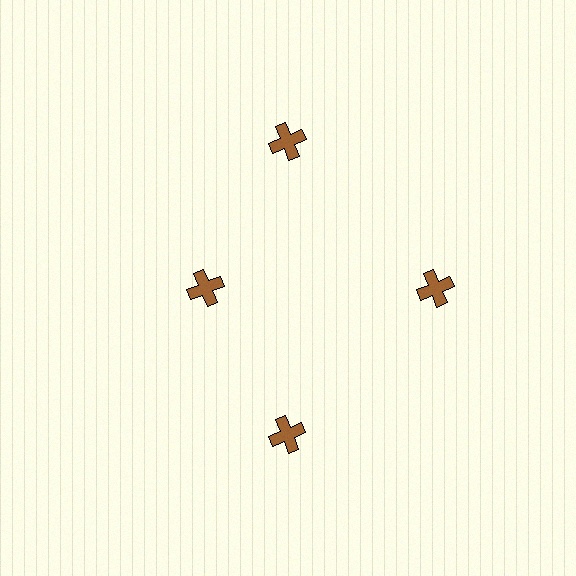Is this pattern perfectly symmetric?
No. The 4 brown crosses are arranged in a ring, but one element near the 9 o'clock position is pulled inward toward the center, breaking the 4-fold rotational symmetry.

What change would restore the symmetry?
The symmetry would be restored by moving it outward, back onto the ring so that all 4 crosses sit at equal angles and equal distance from the center.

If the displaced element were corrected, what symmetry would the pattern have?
It would have 4-fold rotational symmetry — the pattern would map onto itself every 90 degrees.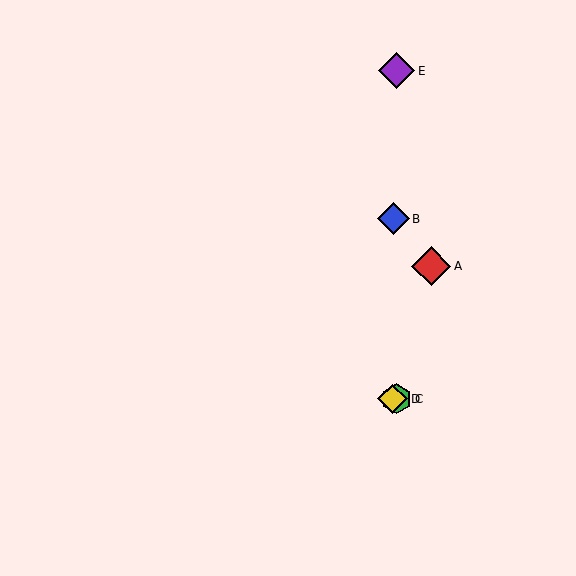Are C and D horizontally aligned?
Yes, both are at y≈399.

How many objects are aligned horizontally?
2 objects (C, D) are aligned horizontally.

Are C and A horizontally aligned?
No, C is at y≈399 and A is at y≈266.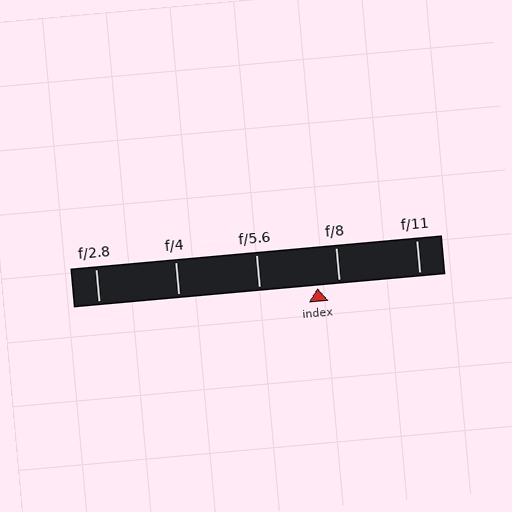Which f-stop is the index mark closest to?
The index mark is closest to f/8.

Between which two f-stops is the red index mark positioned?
The index mark is between f/5.6 and f/8.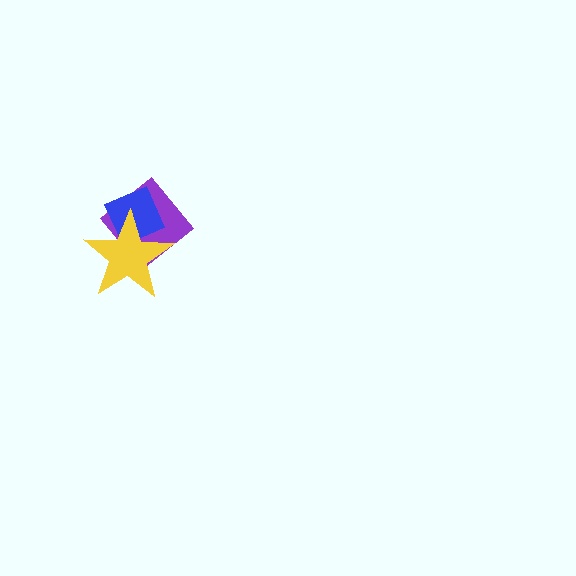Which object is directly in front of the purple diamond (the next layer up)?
The blue diamond is directly in front of the purple diamond.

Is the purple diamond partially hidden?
Yes, it is partially covered by another shape.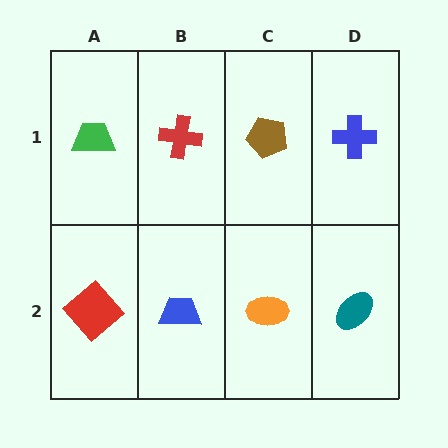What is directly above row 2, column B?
A red cross.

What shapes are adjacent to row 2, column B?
A red cross (row 1, column B), a red diamond (row 2, column A), an orange ellipse (row 2, column C).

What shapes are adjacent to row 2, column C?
A brown pentagon (row 1, column C), a blue trapezoid (row 2, column B), a teal ellipse (row 2, column D).